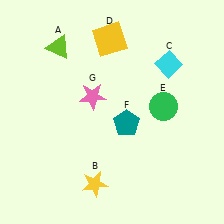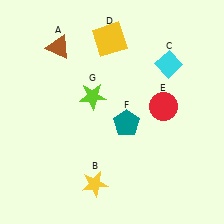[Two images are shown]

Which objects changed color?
A changed from lime to brown. E changed from green to red. G changed from pink to lime.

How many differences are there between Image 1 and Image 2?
There are 3 differences between the two images.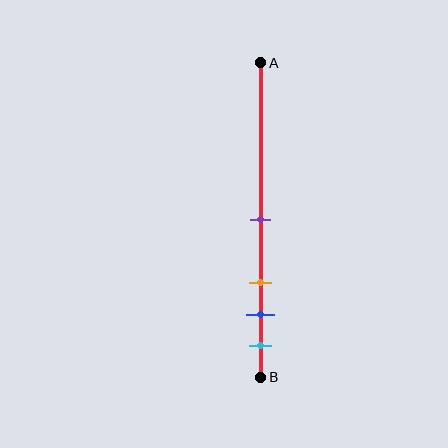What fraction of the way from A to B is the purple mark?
The purple mark is approximately 50% (0.5) of the way from A to B.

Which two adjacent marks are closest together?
The blue and cyan marks are the closest adjacent pair.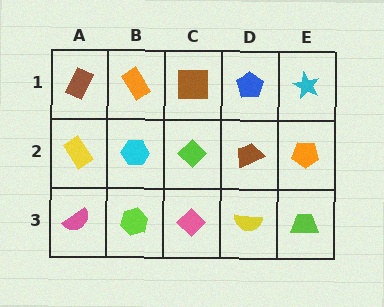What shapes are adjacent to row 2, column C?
A brown square (row 1, column C), a pink diamond (row 3, column C), a cyan hexagon (row 2, column B), a brown trapezoid (row 2, column D).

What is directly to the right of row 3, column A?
A lime hexagon.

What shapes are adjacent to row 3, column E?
An orange pentagon (row 2, column E), a yellow semicircle (row 3, column D).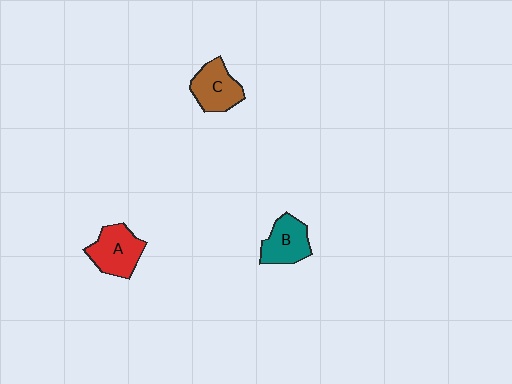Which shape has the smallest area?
Shape B (teal).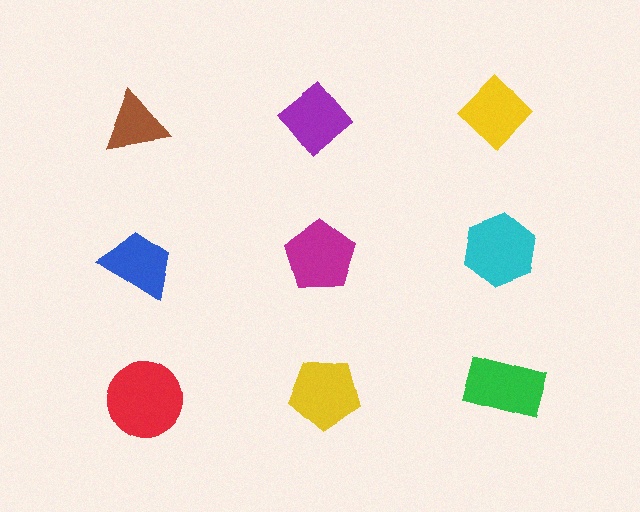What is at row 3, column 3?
A green rectangle.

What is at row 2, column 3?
A cyan hexagon.